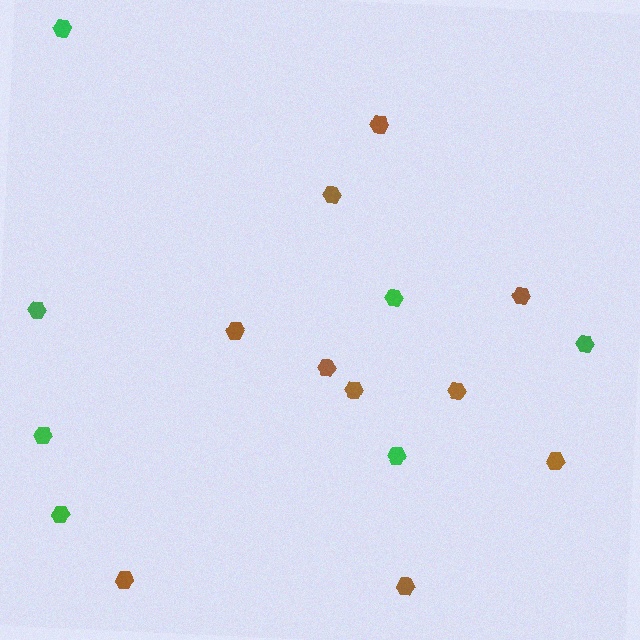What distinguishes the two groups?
There are 2 groups: one group of green hexagons (7) and one group of brown hexagons (10).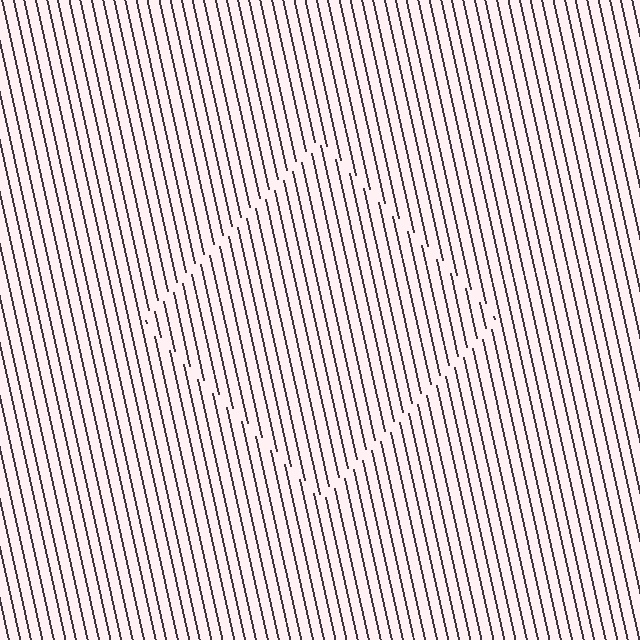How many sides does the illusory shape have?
4 sides — the line-ends trace a square.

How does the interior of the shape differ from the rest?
The interior of the shape contains the same grating, shifted by half a period — the contour is defined by the phase discontinuity where line-ends from the inner and outer gratings abut.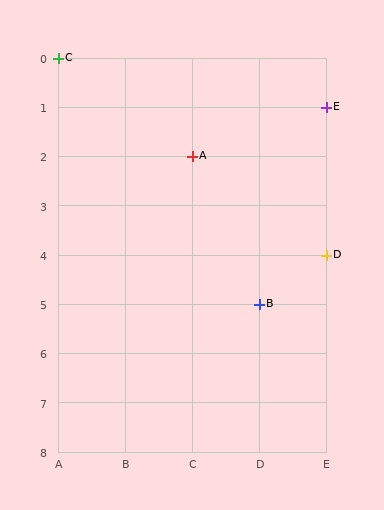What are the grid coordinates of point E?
Point E is at grid coordinates (E, 1).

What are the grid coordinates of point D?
Point D is at grid coordinates (E, 4).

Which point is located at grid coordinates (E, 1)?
Point E is at (E, 1).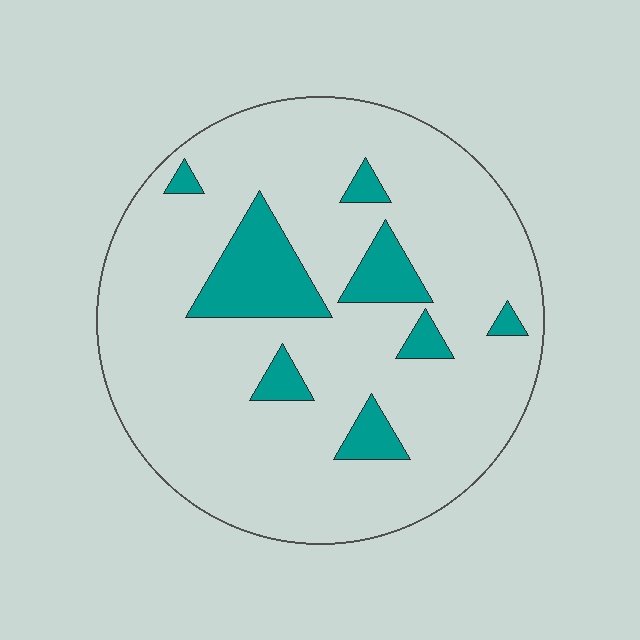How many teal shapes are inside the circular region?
8.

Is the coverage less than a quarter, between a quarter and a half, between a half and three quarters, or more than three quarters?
Less than a quarter.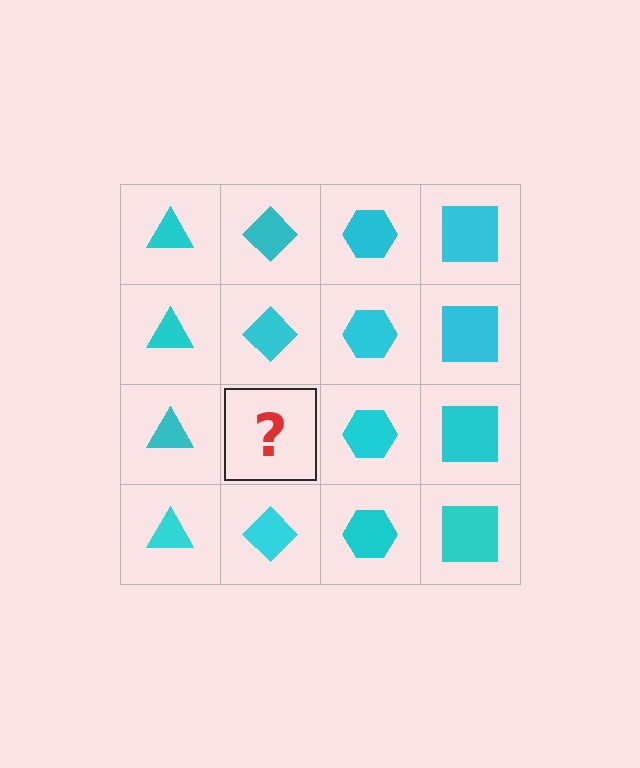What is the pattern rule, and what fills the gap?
The rule is that each column has a consistent shape. The gap should be filled with a cyan diamond.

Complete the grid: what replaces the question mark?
The question mark should be replaced with a cyan diamond.